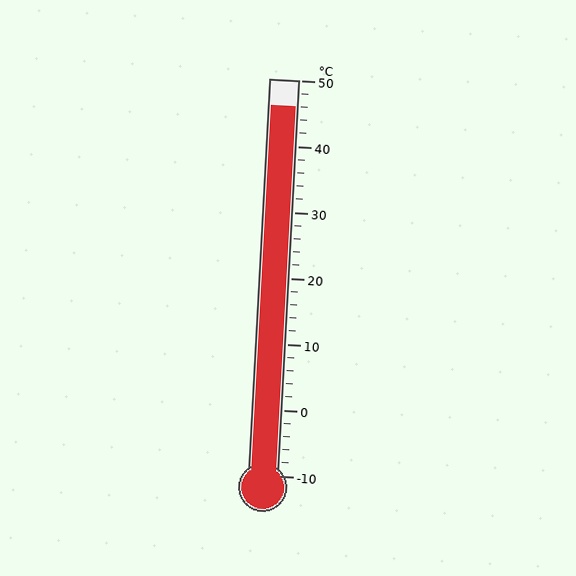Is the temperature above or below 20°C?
The temperature is above 20°C.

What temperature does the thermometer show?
The thermometer shows approximately 46°C.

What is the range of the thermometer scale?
The thermometer scale ranges from -10°C to 50°C.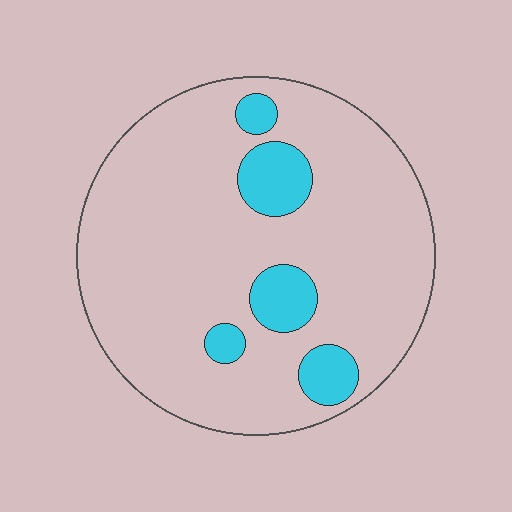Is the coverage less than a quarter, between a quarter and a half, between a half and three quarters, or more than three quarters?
Less than a quarter.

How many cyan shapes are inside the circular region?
5.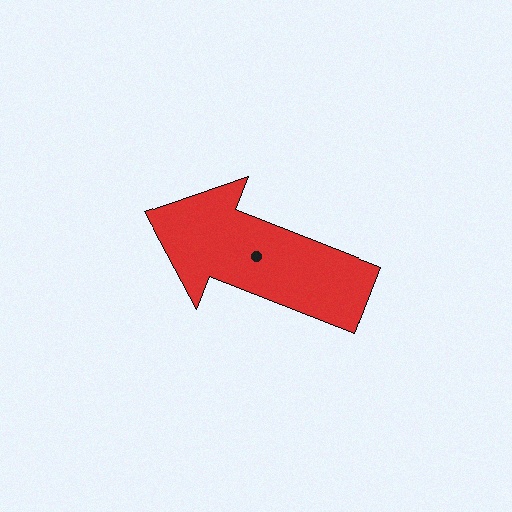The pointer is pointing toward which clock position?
Roughly 10 o'clock.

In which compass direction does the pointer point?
West.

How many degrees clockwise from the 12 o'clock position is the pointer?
Approximately 291 degrees.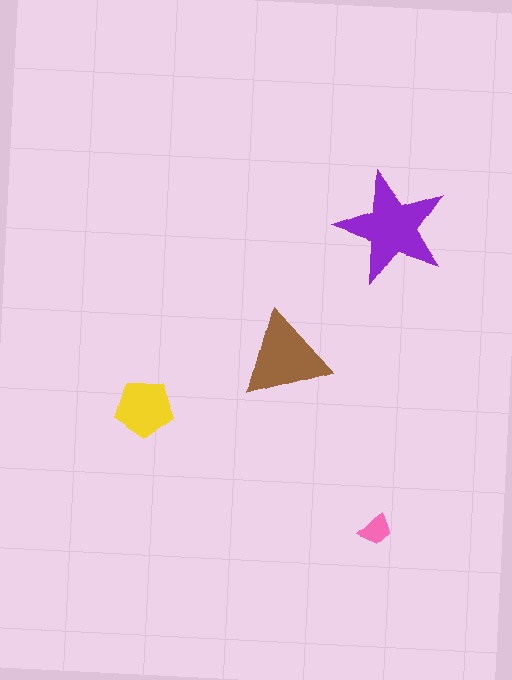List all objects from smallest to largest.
The pink trapezoid, the yellow pentagon, the brown triangle, the purple star.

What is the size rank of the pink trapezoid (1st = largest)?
4th.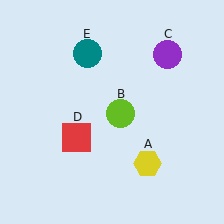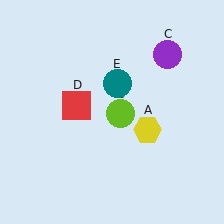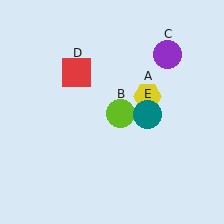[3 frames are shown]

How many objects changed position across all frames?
3 objects changed position: yellow hexagon (object A), red square (object D), teal circle (object E).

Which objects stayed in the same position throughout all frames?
Lime circle (object B) and purple circle (object C) remained stationary.